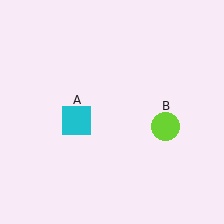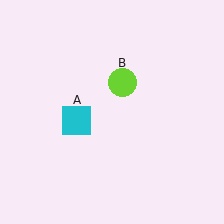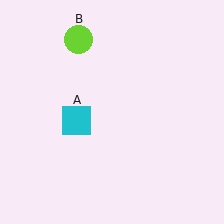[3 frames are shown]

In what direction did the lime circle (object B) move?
The lime circle (object B) moved up and to the left.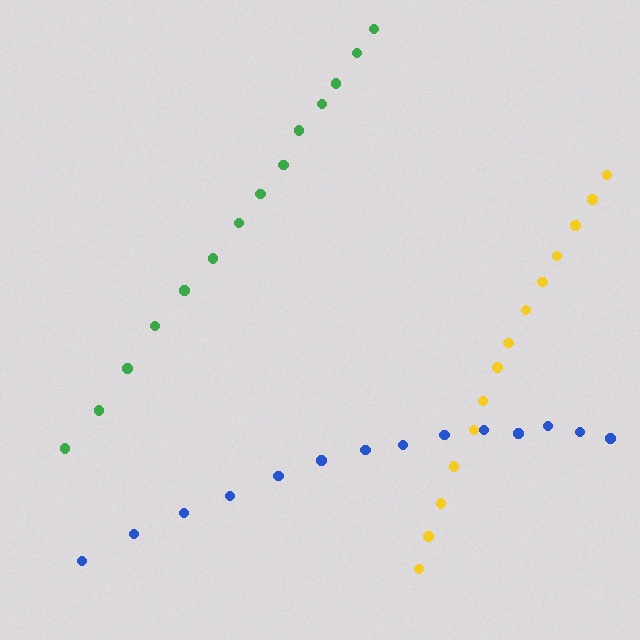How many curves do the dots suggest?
There are 3 distinct paths.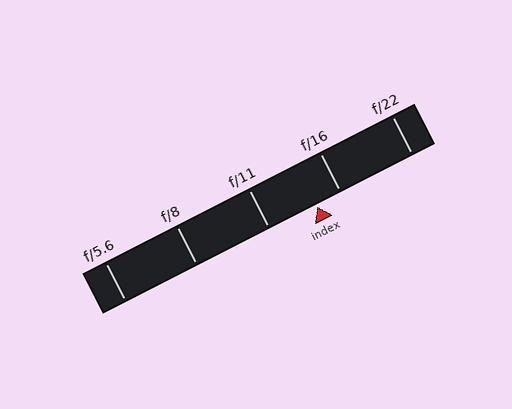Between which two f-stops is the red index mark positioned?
The index mark is between f/11 and f/16.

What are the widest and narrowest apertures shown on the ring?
The widest aperture shown is f/5.6 and the narrowest is f/22.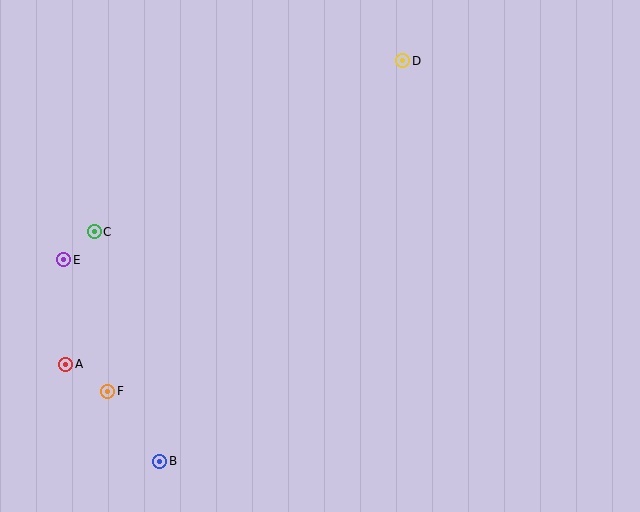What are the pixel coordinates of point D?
Point D is at (403, 61).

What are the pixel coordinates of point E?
Point E is at (64, 260).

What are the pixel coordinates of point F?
Point F is at (108, 391).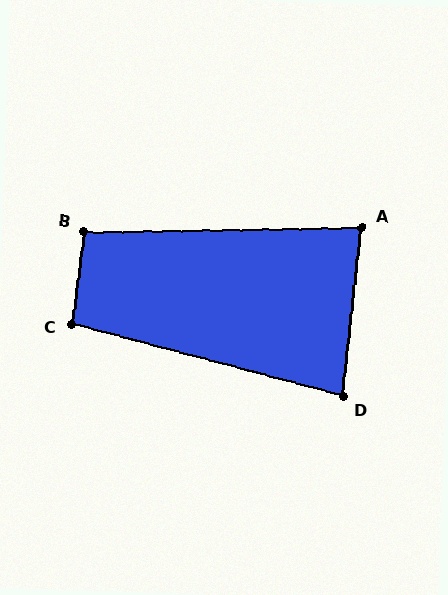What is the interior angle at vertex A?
Approximately 83 degrees (acute).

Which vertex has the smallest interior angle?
D, at approximately 82 degrees.